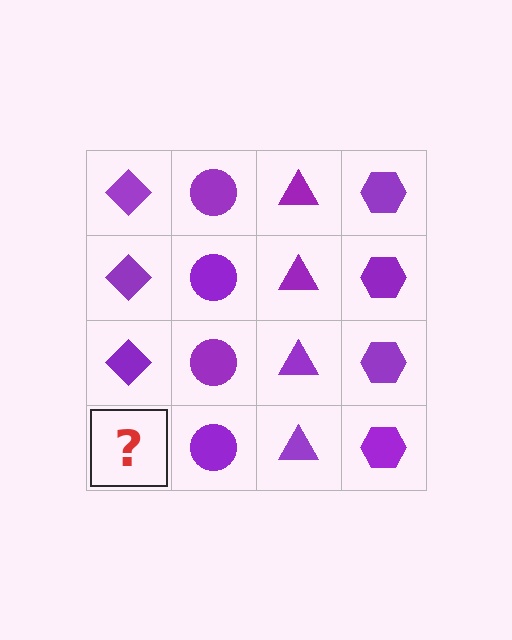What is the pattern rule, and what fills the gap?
The rule is that each column has a consistent shape. The gap should be filled with a purple diamond.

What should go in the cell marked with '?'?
The missing cell should contain a purple diamond.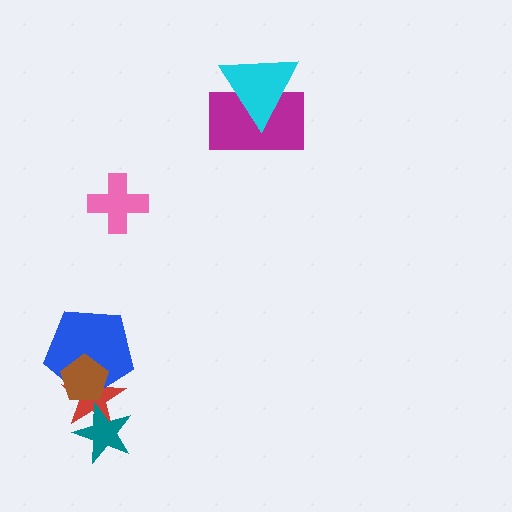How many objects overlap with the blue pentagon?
2 objects overlap with the blue pentagon.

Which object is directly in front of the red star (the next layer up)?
The blue pentagon is directly in front of the red star.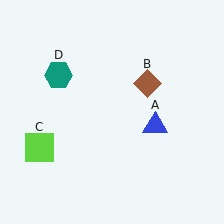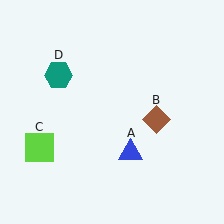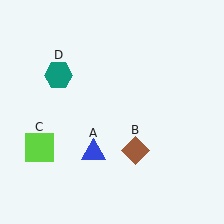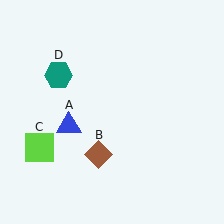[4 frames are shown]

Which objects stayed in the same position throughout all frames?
Lime square (object C) and teal hexagon (object D) remained stationary.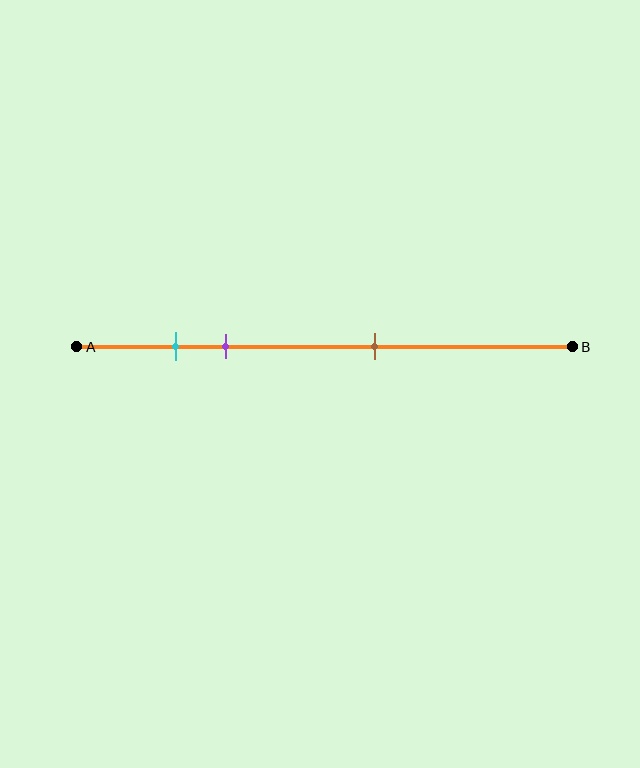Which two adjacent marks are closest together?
The cyan and purple marks are the closest adjacent pair.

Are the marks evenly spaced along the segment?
No, the marks are not evenly spaced.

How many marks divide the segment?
There are 3 marks dividing the segment.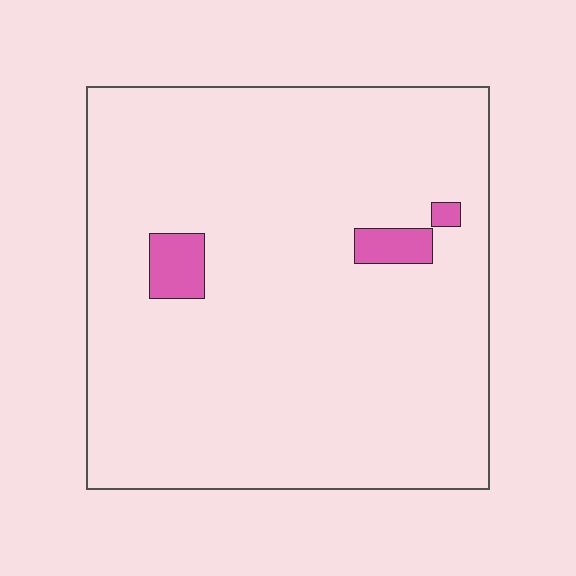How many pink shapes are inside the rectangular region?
3.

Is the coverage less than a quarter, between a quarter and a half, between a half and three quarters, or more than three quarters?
Less than a quarter.